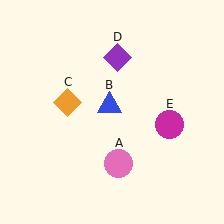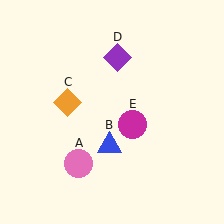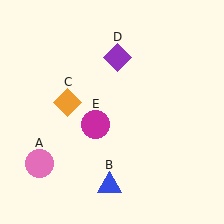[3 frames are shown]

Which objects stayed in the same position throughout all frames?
Orange diamond (object C) and purple diamond (object D) remained stationary.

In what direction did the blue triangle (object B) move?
The blue triangle (object B) moved down.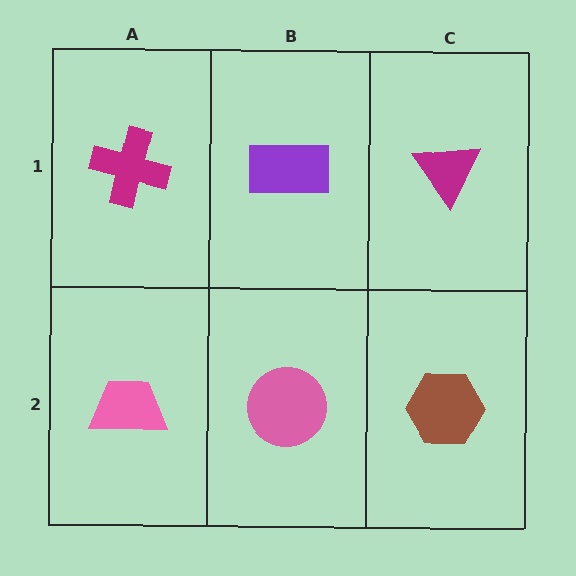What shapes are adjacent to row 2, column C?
A magenta triangle (row 1, column C), a pink circle (row 2, column B).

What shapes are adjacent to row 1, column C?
A brown hexagon (row 2, column C), a purple rectangle (row 1, column B).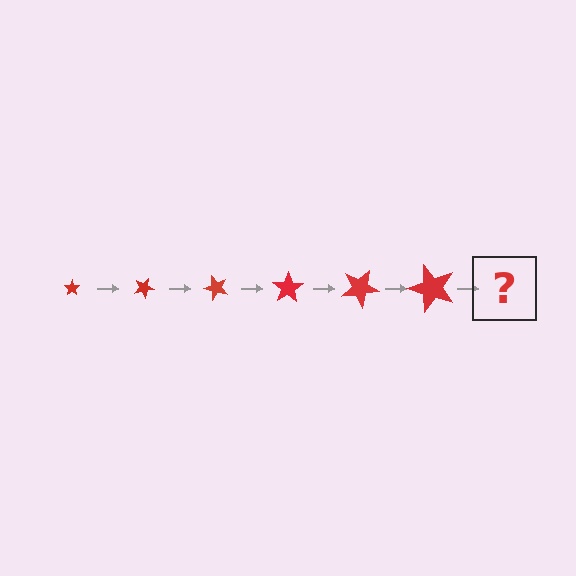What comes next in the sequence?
The next element should be a star, larger than the previous one and rotated 150 degrees from the start.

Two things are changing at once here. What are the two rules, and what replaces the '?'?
The two rules are that the star grows larger each step and it rotates 25 degrees each step. The '?' should be a star, larger than the previous one and rotated 150 degrees from the start.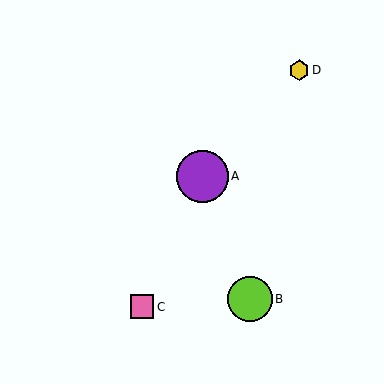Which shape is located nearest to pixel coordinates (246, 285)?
The lime circle (labeled B) at (250, 299) is nearest to that location.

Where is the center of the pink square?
The center of the pink square is at (142, 307).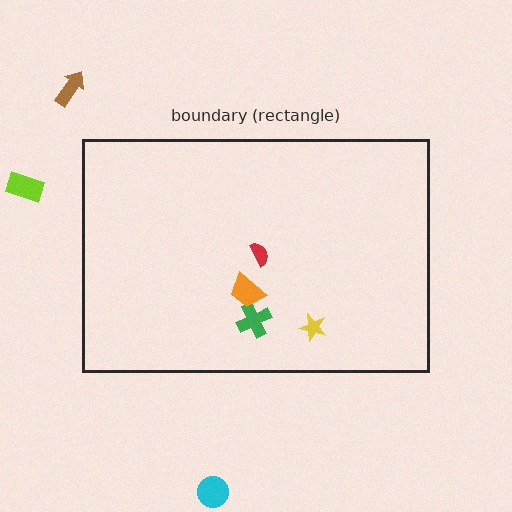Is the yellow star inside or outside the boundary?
Inside.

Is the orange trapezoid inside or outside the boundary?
Inside.